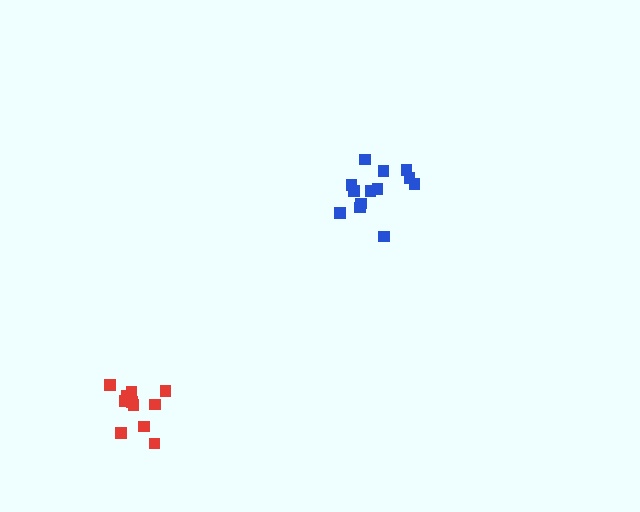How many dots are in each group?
Group 1: 13 dots, Group 2: 11 dots (24 total).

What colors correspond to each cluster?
The clusters are colored: blue, red.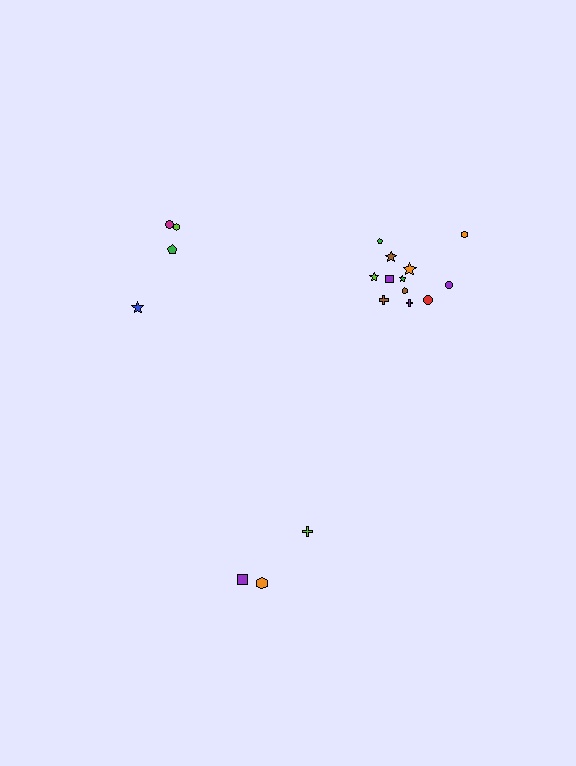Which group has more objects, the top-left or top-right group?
The top-right group.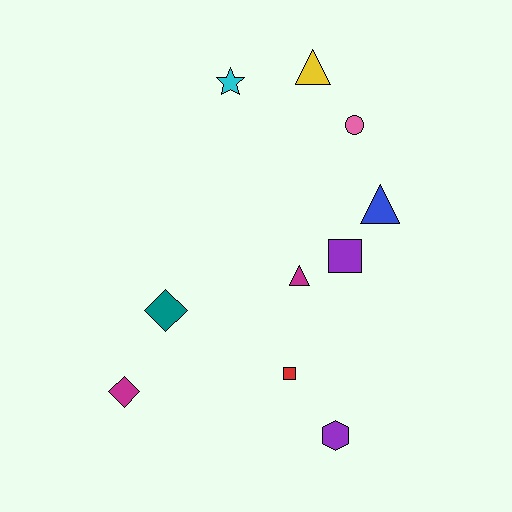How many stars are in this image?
There is 1 star.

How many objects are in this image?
There are 10 objects.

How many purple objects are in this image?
There are 2 purple objects.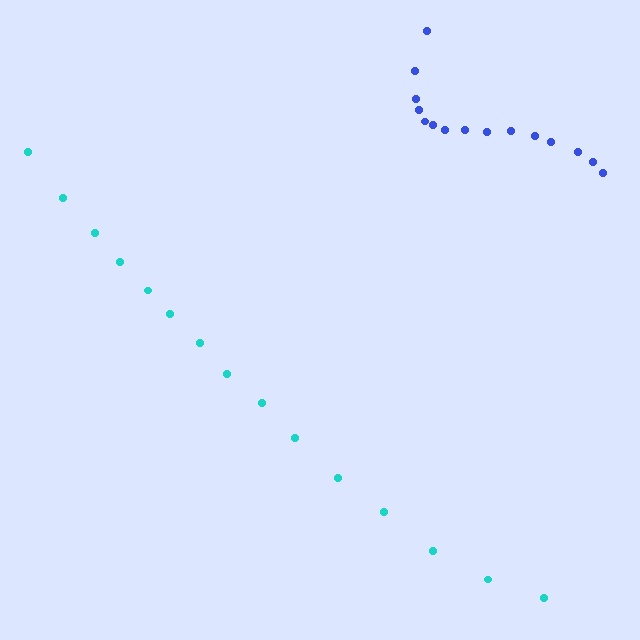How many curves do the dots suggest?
There are 2 distinct paths.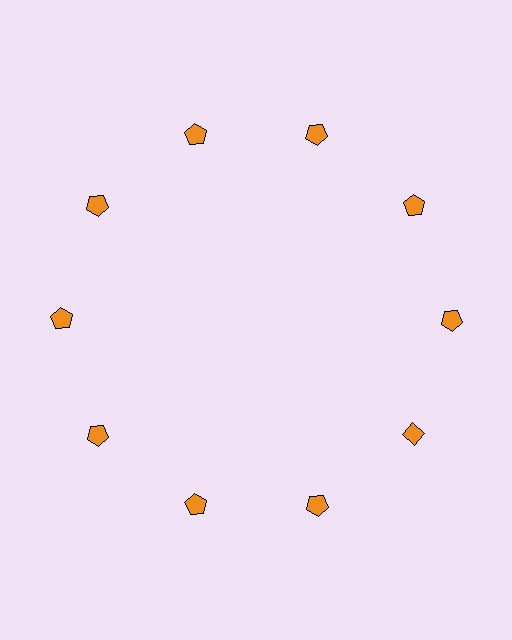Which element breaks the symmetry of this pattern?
The orange diamond at roughly the 4 o'clock position breaks the symmetry. All other shapes are orange pentagons.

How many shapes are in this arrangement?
There are 10 shapes arranged in a ring pattern.